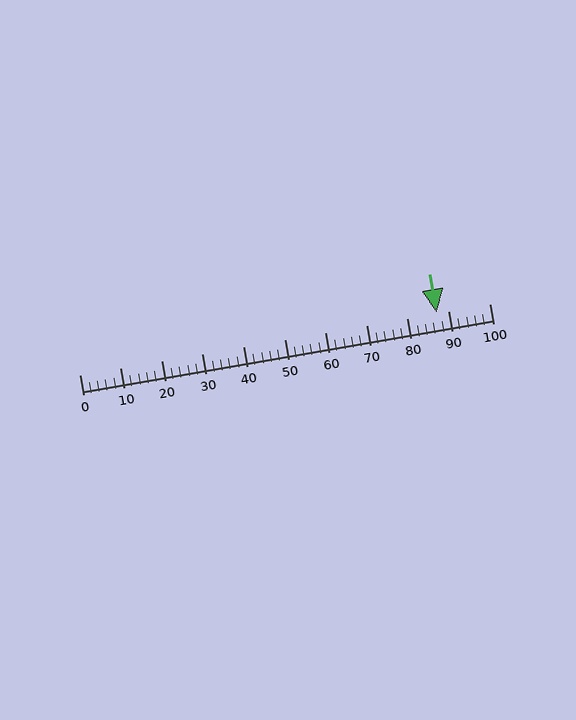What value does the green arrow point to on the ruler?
The green arrow points to approximately 87.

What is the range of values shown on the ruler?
The ruler shows values from 0 to 100.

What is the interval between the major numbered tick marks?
The major tick marks are spaced 10 units apart.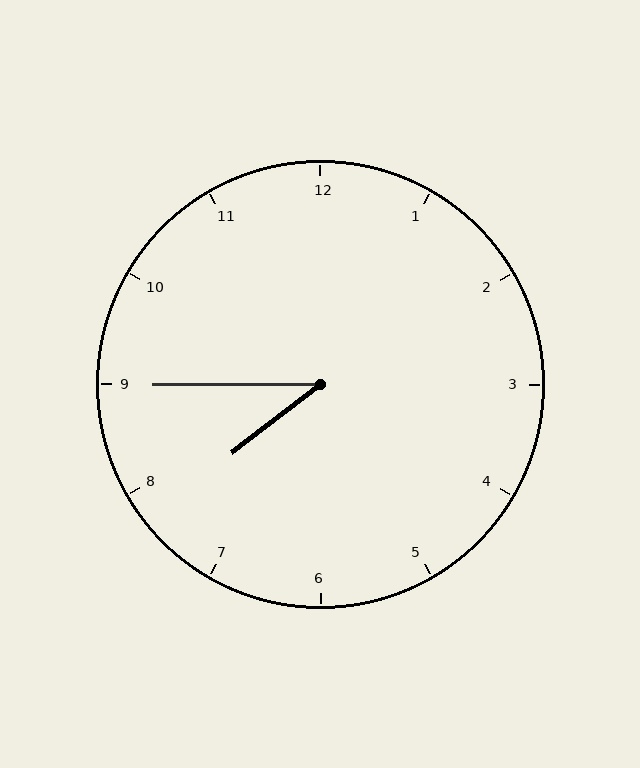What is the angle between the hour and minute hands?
Approximately 38 degrees.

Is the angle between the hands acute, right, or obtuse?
It is acute.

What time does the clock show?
7:45.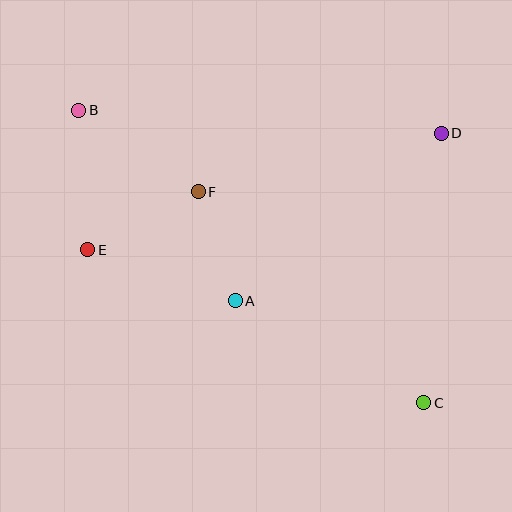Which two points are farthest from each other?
Points B and C are farthest from each other.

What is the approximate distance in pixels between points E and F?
The distance between E and F is approximately 125 pixels.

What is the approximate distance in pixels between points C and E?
The distance between C and E is approximately 369 pixels.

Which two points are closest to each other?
Points A and F are closest to each other.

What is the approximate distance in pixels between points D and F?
The distance between D and F is approximately 250 pixels.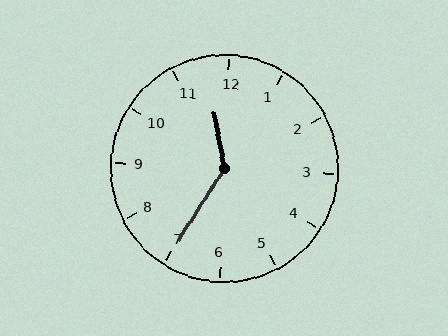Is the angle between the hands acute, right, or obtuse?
It is obtuse.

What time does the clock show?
11:35.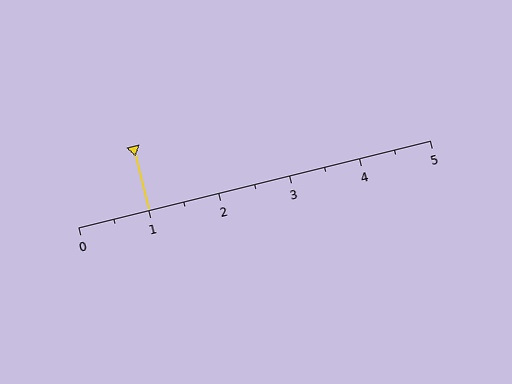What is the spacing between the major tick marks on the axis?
The major ticks are spaced 1 apart.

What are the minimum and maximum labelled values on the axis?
The axis runs from 0 to 5.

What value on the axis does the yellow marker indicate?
The marker indicates approximately 1.